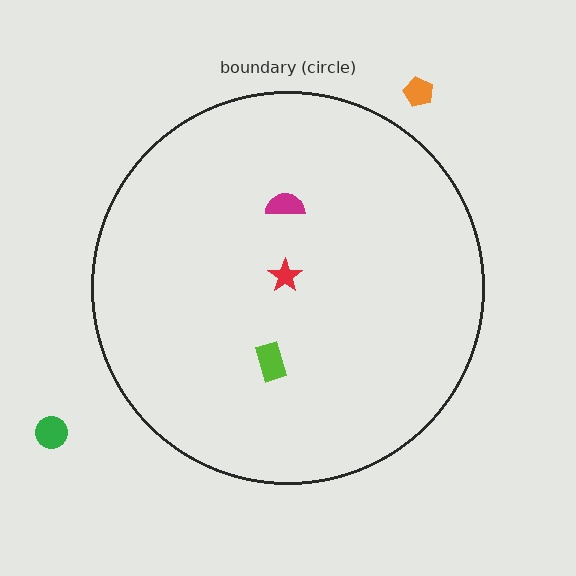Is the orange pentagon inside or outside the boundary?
Outside.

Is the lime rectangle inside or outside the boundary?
Inside.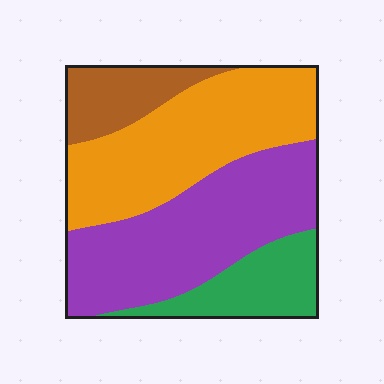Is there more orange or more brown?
Orange.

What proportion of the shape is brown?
Brown takes up about one eighth (1/8) of the shape.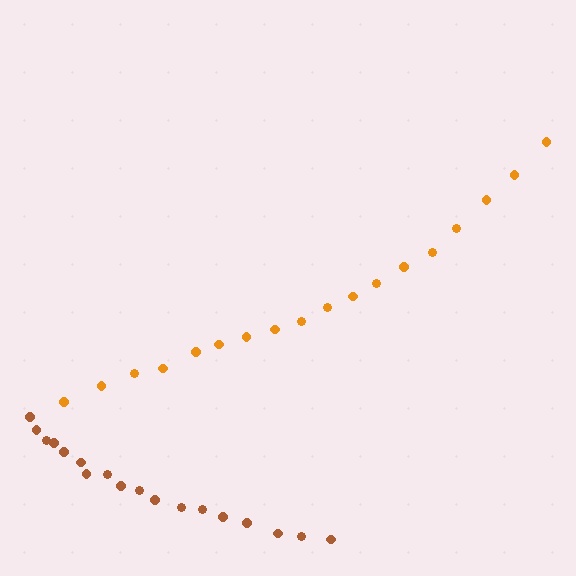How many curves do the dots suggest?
There are 2 distinct paths.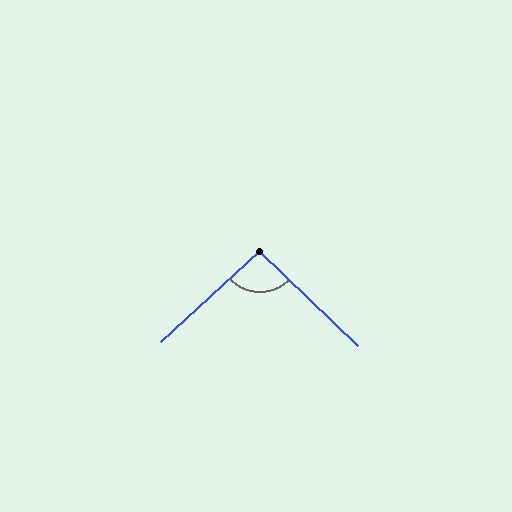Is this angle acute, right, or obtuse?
It is approximately a right angle.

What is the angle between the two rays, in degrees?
Approximately 93 degrees.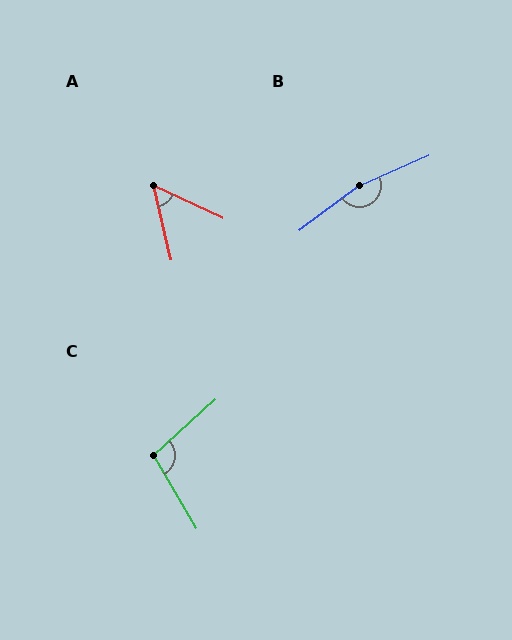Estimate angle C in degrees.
Approximately 102 degrees.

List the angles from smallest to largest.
A (52°), C (102°), B (167°).